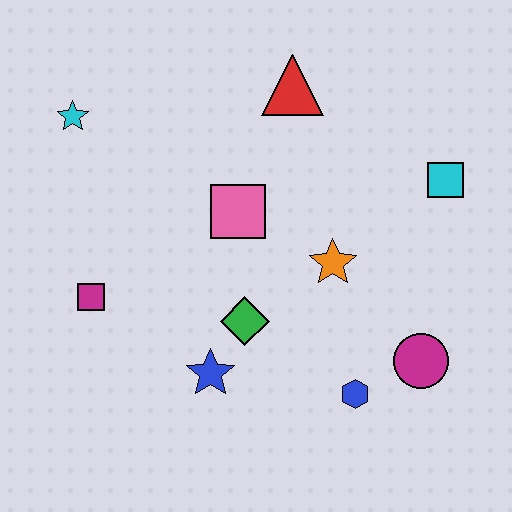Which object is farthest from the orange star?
The cyan star is farthest from the orange star.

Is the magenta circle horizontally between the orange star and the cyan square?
Yes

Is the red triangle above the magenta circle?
Yes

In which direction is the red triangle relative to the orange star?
The red triangle is above the orange star.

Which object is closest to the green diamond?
The blue star is closest to the green diamond.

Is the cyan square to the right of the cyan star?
Yes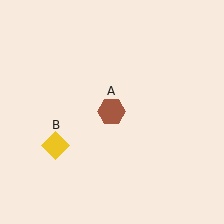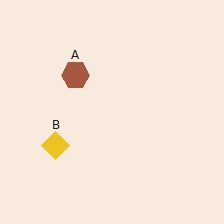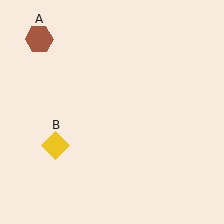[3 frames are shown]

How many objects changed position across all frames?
1 object changed position: brown hexagon (object A).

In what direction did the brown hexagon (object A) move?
The brown hexagon (object A) moved up and to the left.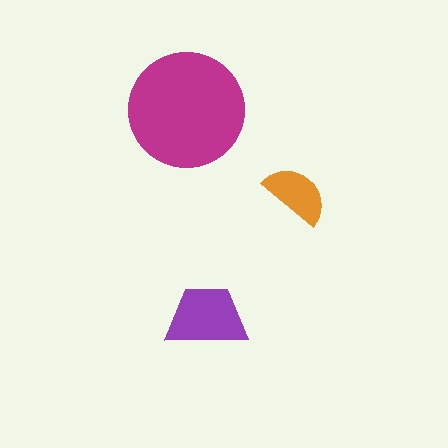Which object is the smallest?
The orange semicircle.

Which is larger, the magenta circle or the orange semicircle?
The magenta circle.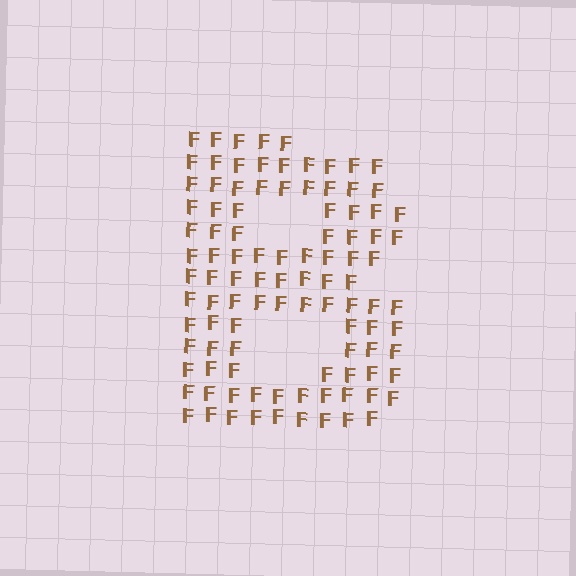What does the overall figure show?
The overall figure shows the letter B.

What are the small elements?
The small elements are letter F's.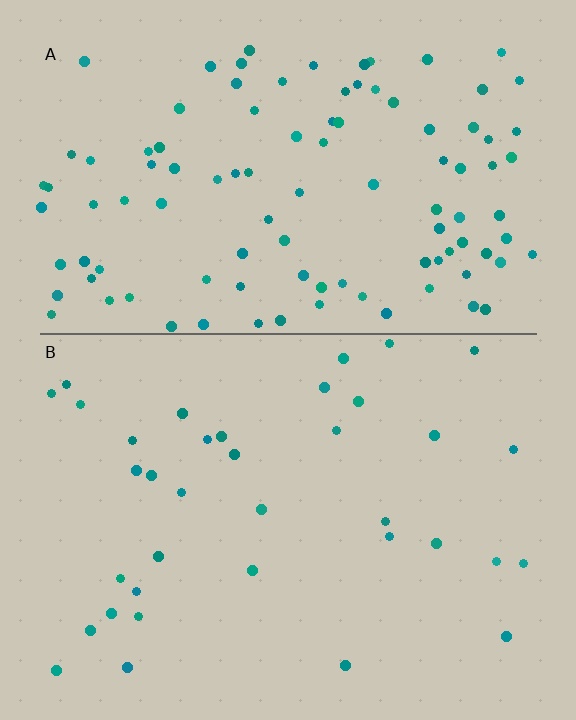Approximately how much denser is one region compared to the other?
Approximately 2.9× — region A over region B.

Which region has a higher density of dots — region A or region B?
A (the top).